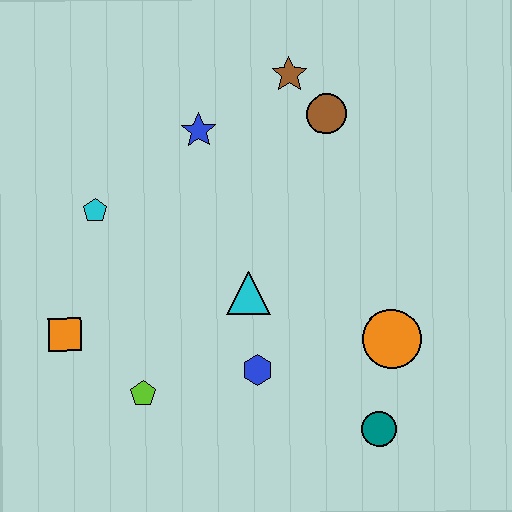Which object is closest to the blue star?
The brown star is closest to the blue star.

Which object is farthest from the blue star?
The teal circle is farthest from the blue star.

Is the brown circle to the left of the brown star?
No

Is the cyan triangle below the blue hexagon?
No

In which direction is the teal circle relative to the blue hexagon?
The teal circle is to the right of the blue hexagon.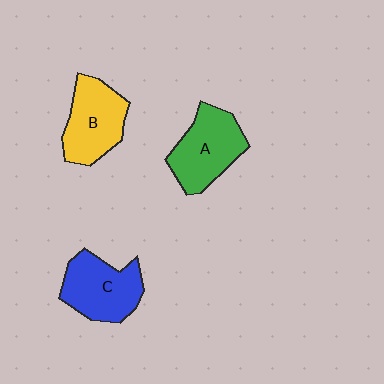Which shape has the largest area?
Shape A (green).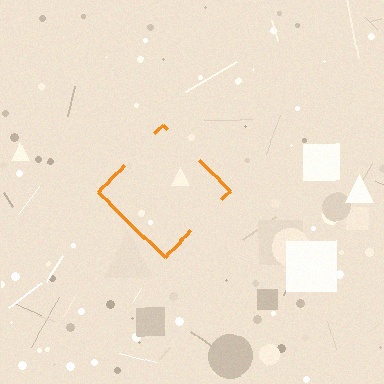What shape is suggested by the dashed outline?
The dashed outline suggests a diamond.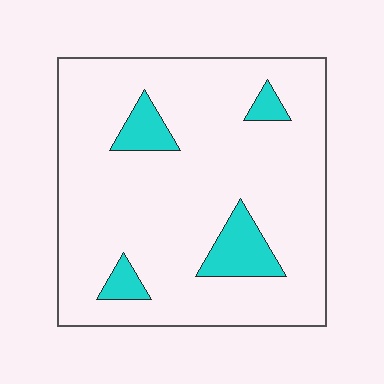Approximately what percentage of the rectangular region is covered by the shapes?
Approximately 10%.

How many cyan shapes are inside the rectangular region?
4.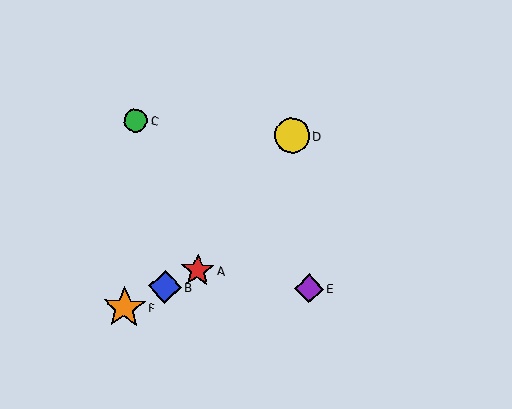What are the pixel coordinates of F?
Object F is at (124, 308).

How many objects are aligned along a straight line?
3 objects (A, B, F) are aligned along a straight line.